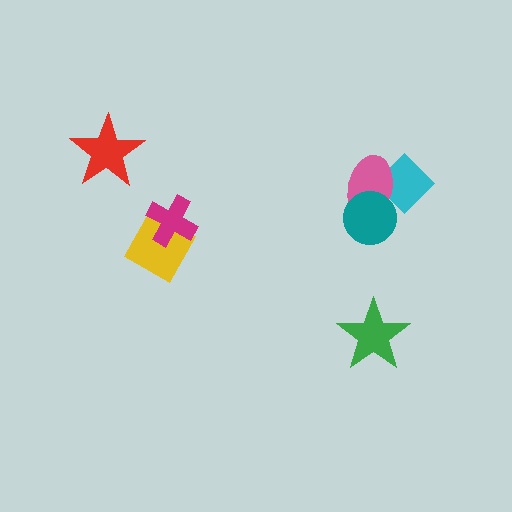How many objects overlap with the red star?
0 objects overlap with the red star.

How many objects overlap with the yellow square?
1 object overlaps with the yellow square.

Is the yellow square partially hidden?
Yes, it is partially covered by another shape.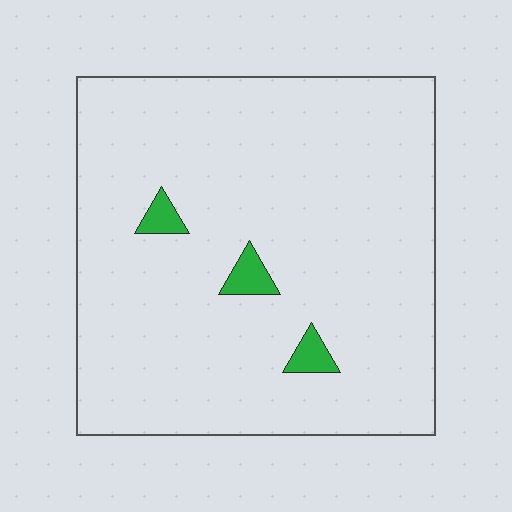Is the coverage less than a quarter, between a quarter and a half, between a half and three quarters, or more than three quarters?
Less than a quarter.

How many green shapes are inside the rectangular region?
3.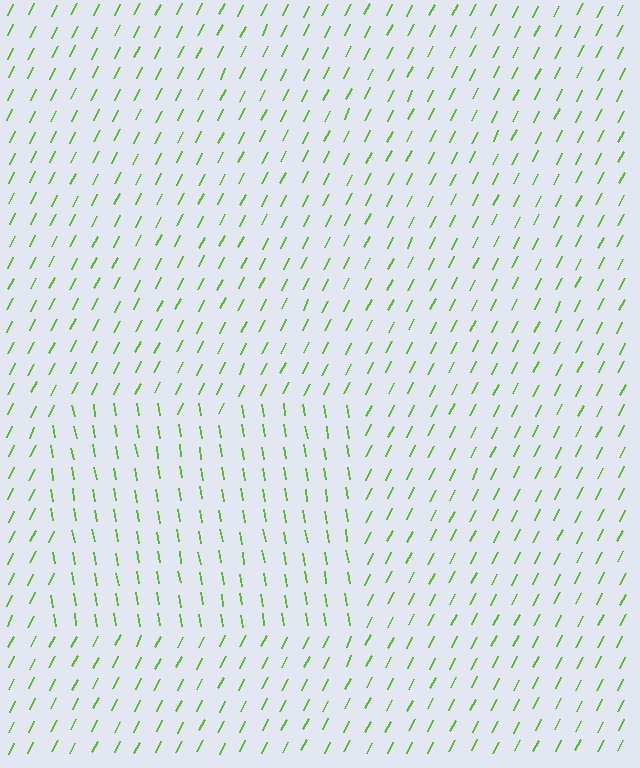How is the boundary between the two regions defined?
The boundary is defined purely by a change in line orientation (approximately 36 degrees difference). All lines are the same color and thickness.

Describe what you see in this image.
The image is filled with small lime line segments. A rectangle region in the image has lines oriented differently from the surrounding lines, creating a visible texture boundary.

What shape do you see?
I see a rectangle.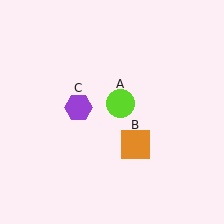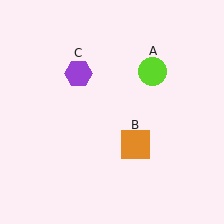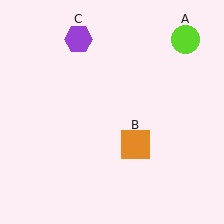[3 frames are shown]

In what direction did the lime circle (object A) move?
The lime circle (object A) moved up and to the right.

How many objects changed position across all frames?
2 objects changed position: lime circle (object A), purple hexagon (object C).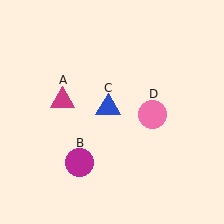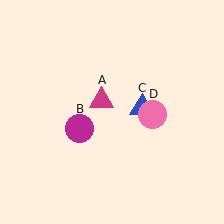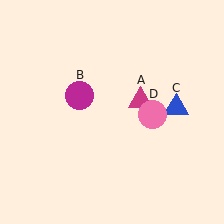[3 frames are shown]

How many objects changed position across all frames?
3 objects changed position: magenta triangle (object A), magenta circle (object B), blue triangle (object C).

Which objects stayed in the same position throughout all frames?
Pink circle (object D) remained stationary.